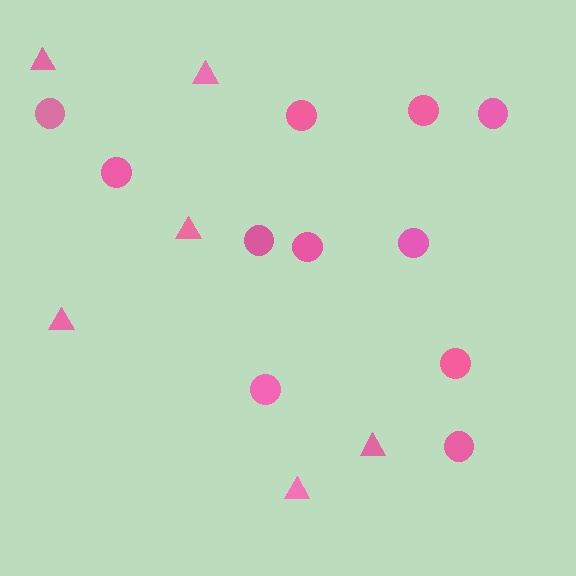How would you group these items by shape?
There are 2 groups: one group of triangles (6) and one group of circles (11).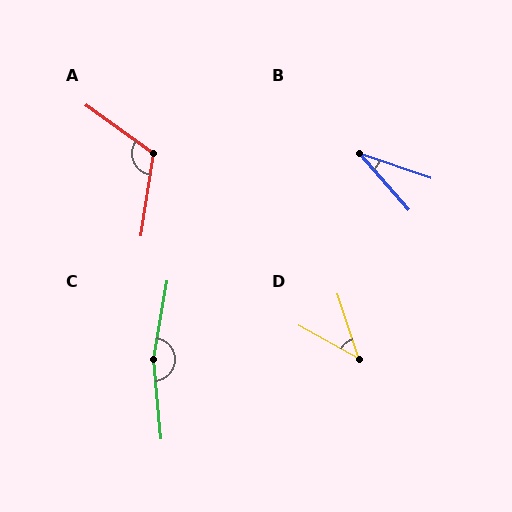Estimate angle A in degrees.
Approximately 117 degrees.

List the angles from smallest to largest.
B (30°), D (42°), A (117°), C (165°).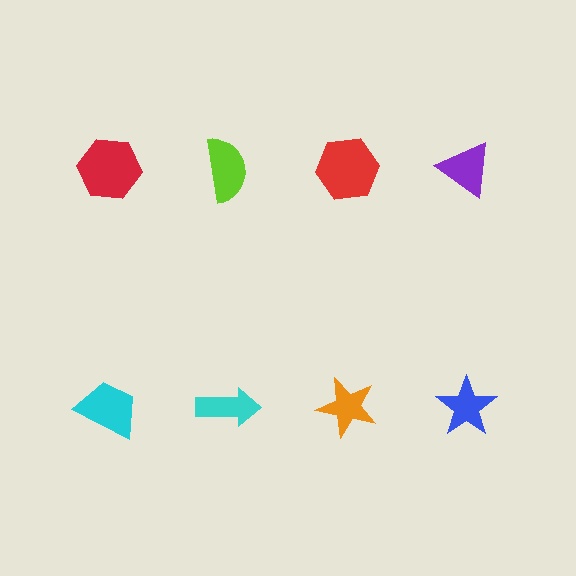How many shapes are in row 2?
4 shapes.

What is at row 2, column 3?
An orange star.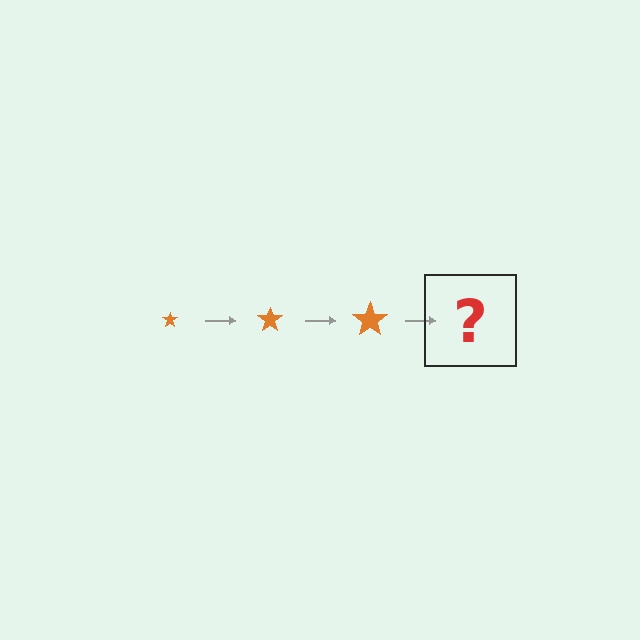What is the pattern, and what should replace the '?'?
The pattern is that the star gets progressively larger each step. The '?' should be an orange star, larger than the previous one.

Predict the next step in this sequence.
The next step is an orange star, larger than the previous one.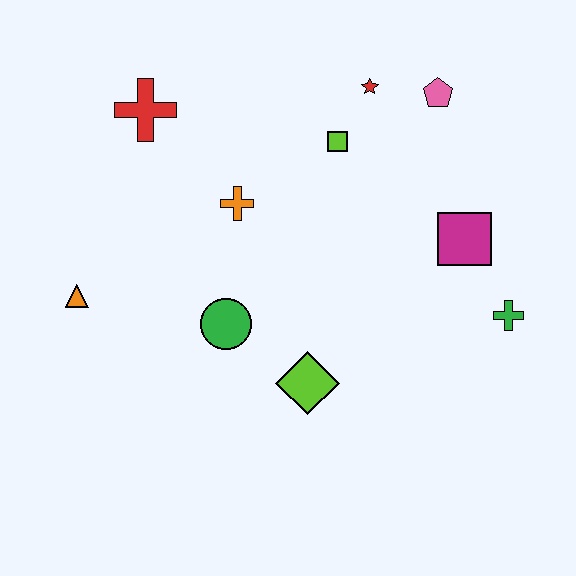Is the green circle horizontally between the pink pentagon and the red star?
No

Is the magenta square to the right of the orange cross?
Yes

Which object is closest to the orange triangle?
The green circle is closest to the orange triangle.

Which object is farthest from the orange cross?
The green cross is farthest from the orange cross.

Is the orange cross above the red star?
No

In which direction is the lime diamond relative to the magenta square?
The lime diamond is to the left of the magenta square.